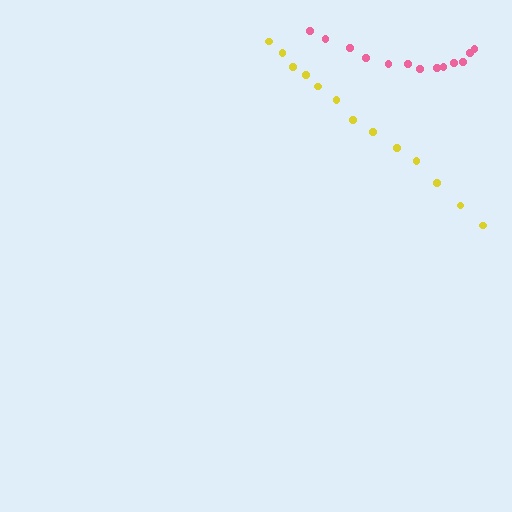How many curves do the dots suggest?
There are 2 distinct paths.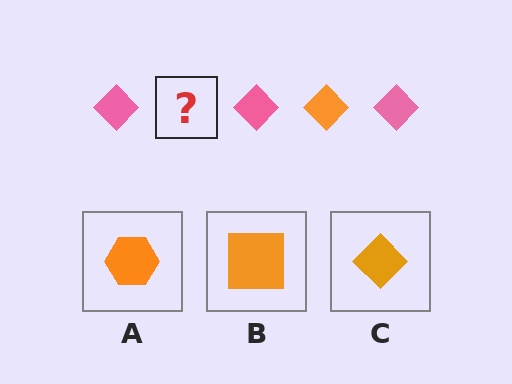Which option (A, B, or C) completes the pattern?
C.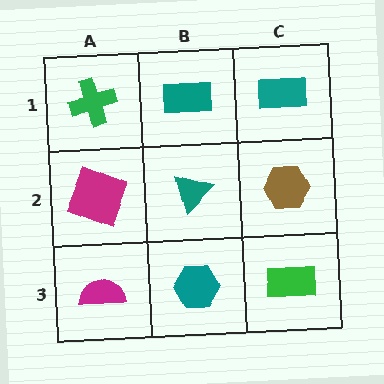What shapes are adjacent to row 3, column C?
A brown hexagon (row 2, column C), a teal hexagon (row 3, column B).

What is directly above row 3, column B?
A teal triangle.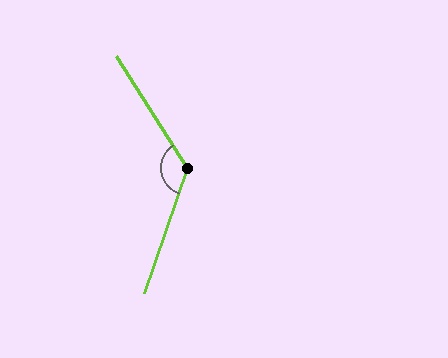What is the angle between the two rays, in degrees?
Approximately 129 degrees.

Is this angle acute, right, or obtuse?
It is obtuse.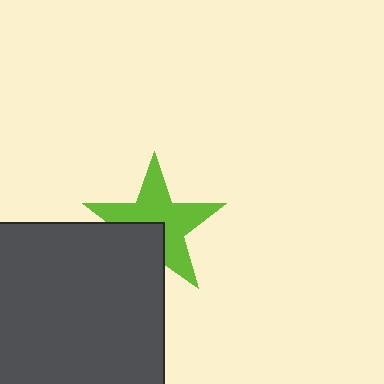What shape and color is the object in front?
The object in front is a dark gray rectangle.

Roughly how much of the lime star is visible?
Most of it is visible (roughly 67%).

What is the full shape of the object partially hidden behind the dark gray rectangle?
The partially hidden object is a lime star.